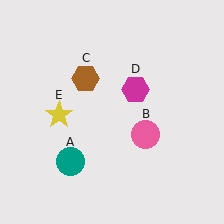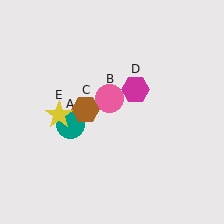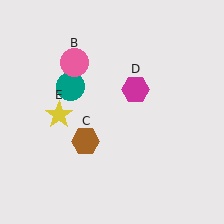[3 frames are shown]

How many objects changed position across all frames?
3 objects changed position: teal circle (object A), pink circle (object B), brown hexagon (object C).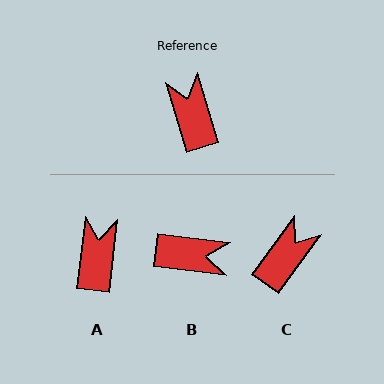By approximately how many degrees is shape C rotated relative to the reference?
Approximately 52 degrees clockwise.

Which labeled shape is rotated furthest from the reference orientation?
B, about 114 degrees away.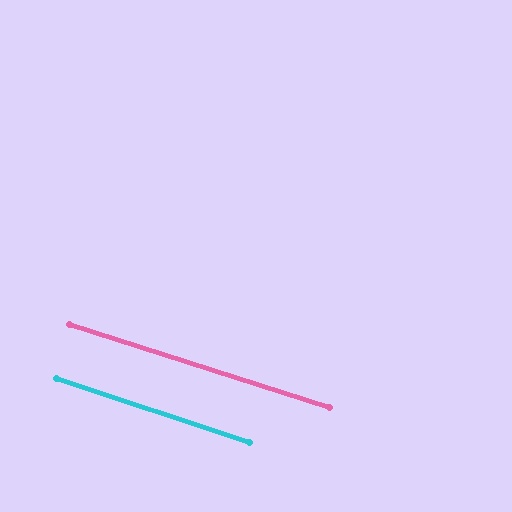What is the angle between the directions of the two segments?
Approximately 1 degree.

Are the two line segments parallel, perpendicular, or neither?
Parallel — their directions differ by only 0.7°.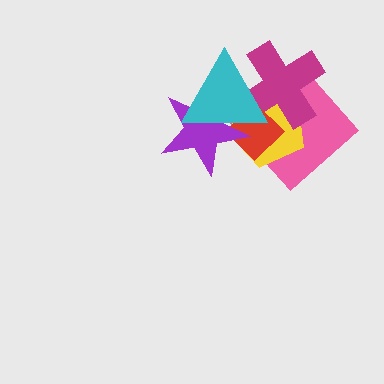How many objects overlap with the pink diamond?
4 objects overlap with the pink diamond.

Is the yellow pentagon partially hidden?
Yes, it is partially covered by another shape.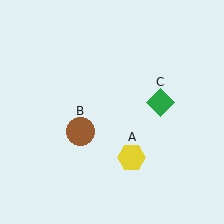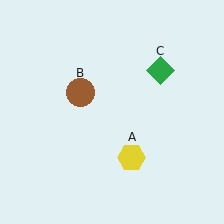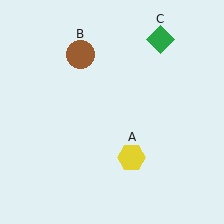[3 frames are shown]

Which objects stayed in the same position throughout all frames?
Yellow hexagon (object A) remained stationary.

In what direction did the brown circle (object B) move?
The brown circle (object B) moved up.